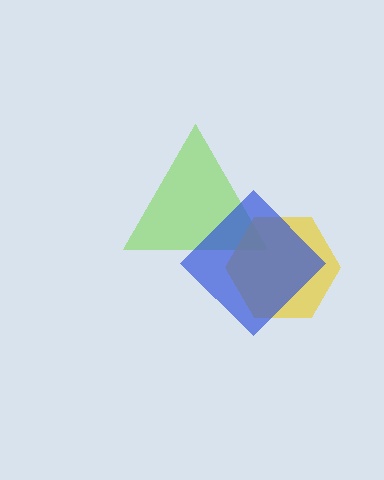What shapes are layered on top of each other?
The layered shapes are: a lime triangle, a yellow hexagon, a blue diamond.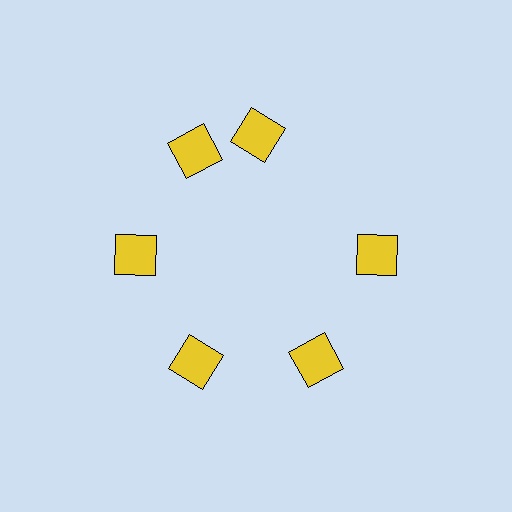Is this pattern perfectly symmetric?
No. The 6 yellow squares are arranged in a ring, but one element near the 1 o'clock position is rotated out of alignment along the ring, breaking the 6-fold rotational symmetry.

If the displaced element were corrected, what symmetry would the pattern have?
It would have 6-fold rotational symmetry — the pattern would map onto itself every 60 degrees.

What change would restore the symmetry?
The symmetry would be restored by rotating it back into even spacing with its neighbors so that all 6 squares sit at equal angles and equal distance from the center.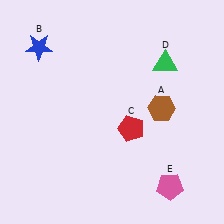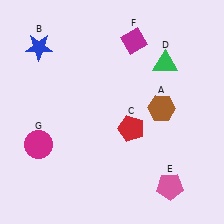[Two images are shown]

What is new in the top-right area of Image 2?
A magenta diamond (F) was added in the top-right area of Image 2.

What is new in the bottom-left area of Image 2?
A magenta circle (G) was added in the bottom-left area of Image 2.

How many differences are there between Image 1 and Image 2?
There are 2 differences between the two images.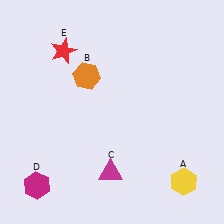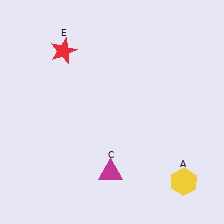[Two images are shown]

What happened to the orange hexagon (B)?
The orange hexagon (B) was removed in Image 2. It was in the top-left area of Image 1.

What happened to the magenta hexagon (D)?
The magenta hexagon (D) was removed in Image 2. It was in the bottom-left area of Image 1.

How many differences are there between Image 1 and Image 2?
There are 2 differences between the two images.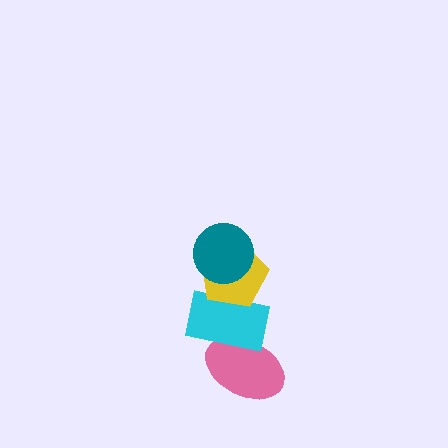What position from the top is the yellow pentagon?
The yellow pentagon is 2nd from the top.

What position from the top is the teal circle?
The teal circle is 1st from the top.